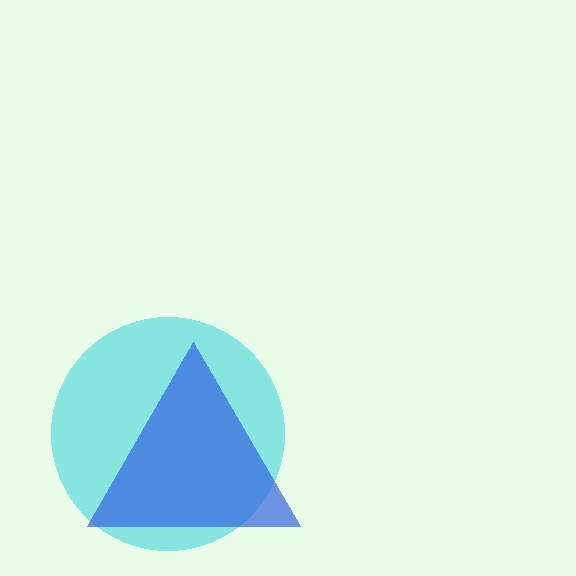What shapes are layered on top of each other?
The layered shapes are: a cyan circle, a blue triangle.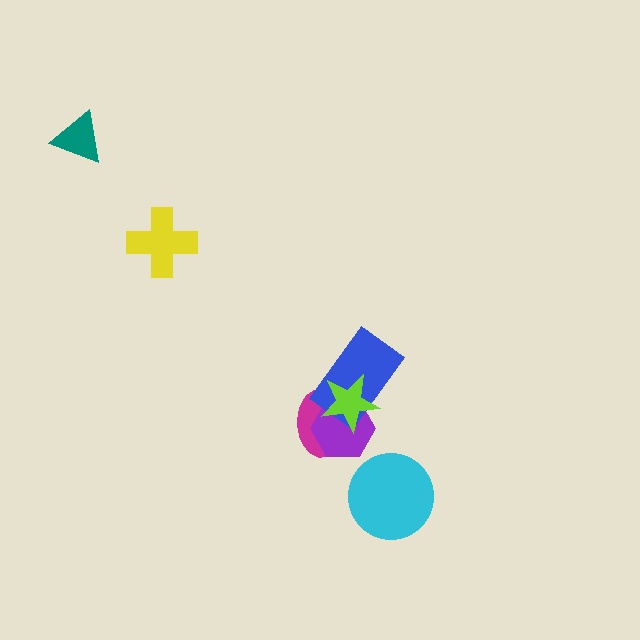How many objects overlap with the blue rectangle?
3 objects overlap with the blue rectangle.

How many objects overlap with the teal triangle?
0 objects overlap with the teal triangle.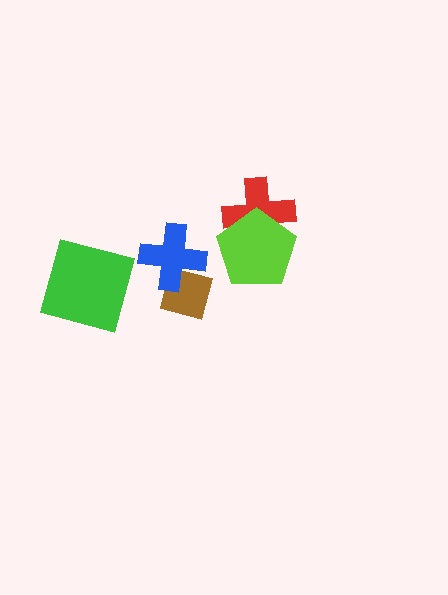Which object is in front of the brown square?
The blue cross is in front of the brown square.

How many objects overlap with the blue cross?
1 object overlaps with the blue cross.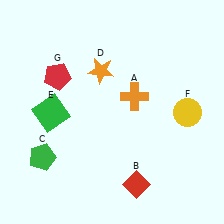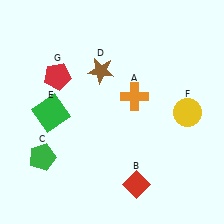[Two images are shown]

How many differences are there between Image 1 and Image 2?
There is 1 difference between the two images.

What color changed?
The star (D) changed from orange in Image 1 to brown in Image 2.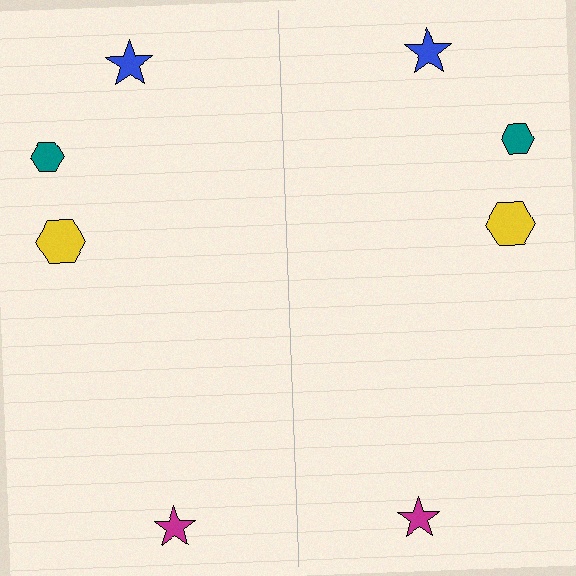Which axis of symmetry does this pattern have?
The pattern has a vertical axis of symmetry running through the center of the image.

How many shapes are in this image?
There are 8 shapes in this image.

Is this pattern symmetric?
Yes, this pattern has bilateral (reflection) symmetry.